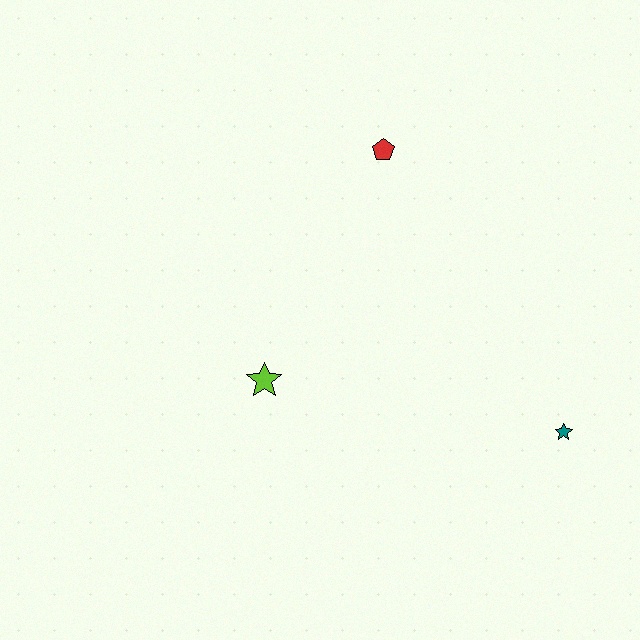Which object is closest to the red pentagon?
The lime star is closest to the red pentagon.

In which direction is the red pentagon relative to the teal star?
The red pentagon is above the teal star.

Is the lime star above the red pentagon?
No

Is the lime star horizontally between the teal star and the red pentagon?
No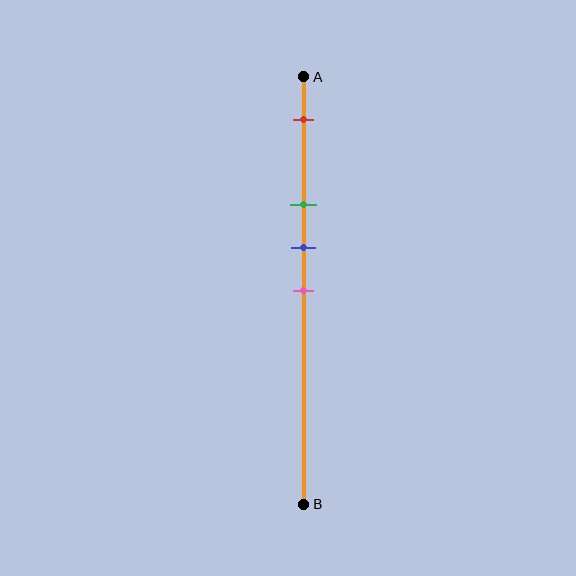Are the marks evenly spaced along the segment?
No, the marks are not evenly spaced.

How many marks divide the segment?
There are 4 marks dividing the segment.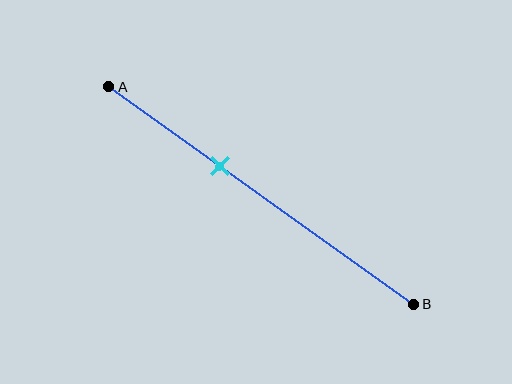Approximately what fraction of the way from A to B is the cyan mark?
The cyan mark is approximately 35% of the way from A to B.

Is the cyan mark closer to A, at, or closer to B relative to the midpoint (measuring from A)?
The cyan mark is closer to point A than the midpoint of segment AB.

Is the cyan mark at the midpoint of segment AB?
No, the mark is at about 35% from A, not at the 50% midpoint.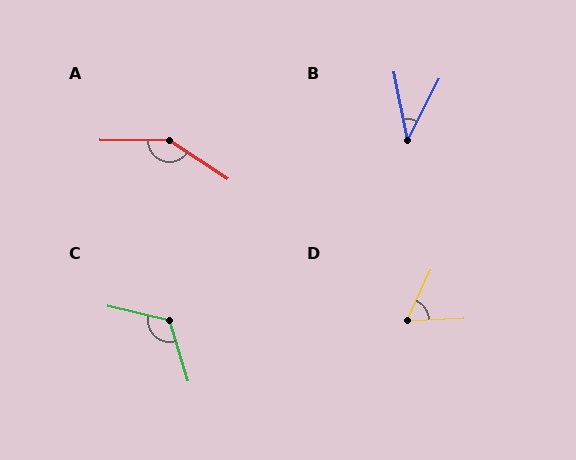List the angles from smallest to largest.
B (38°), D (62°), C (120°), A (147°).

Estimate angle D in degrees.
Approximately 62 degrees.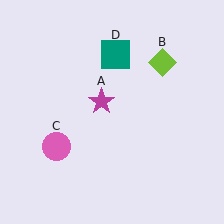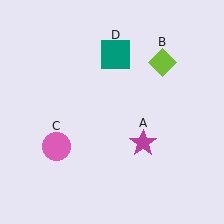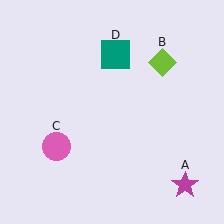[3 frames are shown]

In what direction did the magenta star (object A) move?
The magenta star (object A) moved down and to the right.